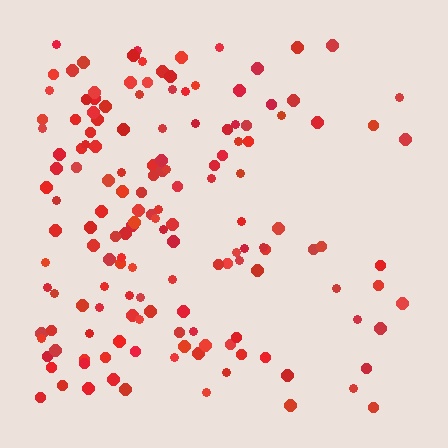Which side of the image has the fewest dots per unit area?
The right.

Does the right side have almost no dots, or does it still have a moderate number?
Still a moderate number, just noticeably fewer than the left.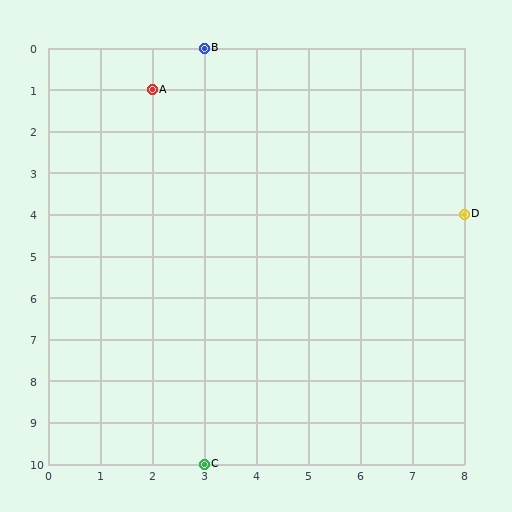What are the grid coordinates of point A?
Point A is at grid coordinates (2, 1).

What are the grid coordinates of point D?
Point D is at grid coordinates (8, 4).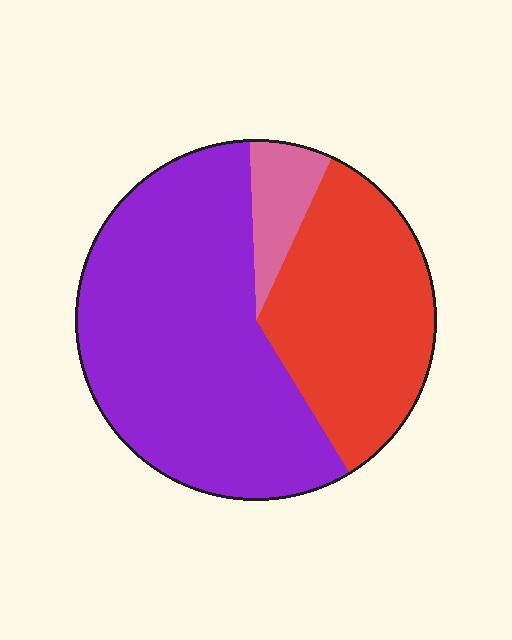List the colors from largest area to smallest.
From largest to smallest: purple, red, pink.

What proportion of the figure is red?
Red takes up about one third (1/3) of the figure.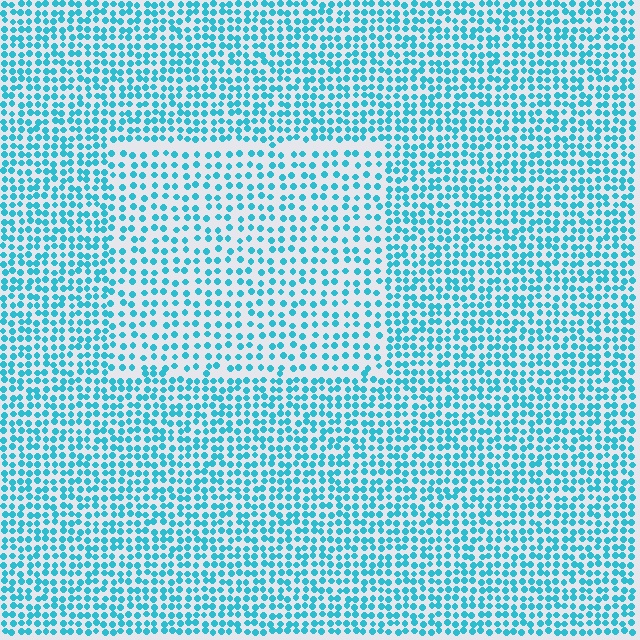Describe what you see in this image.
The image contains small cyan elements arranged at two different densities. A rectangle-shaped region is visible where the elements are less densely packed than the surrounding area.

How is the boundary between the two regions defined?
The boundary is defined by a change in element density (approximately 1.6x ratio). All elements are the same color, size, and shape.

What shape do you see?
I see a rectangle.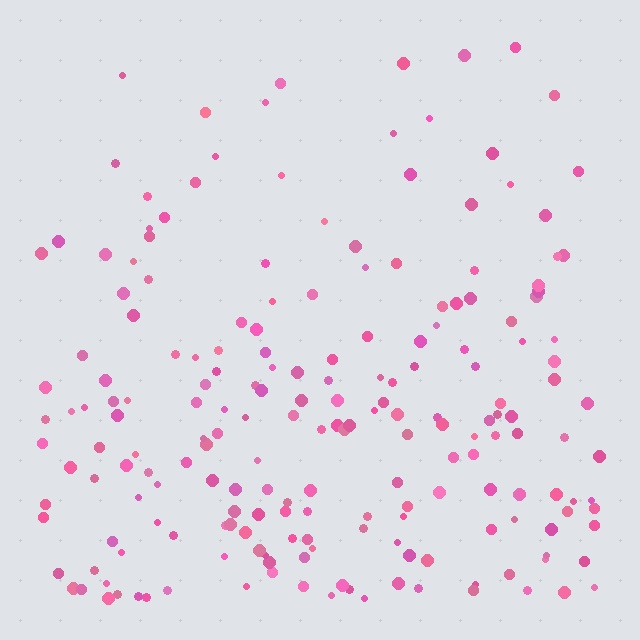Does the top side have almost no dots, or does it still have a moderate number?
Still a moderate number, just noticeably fewer than the bottom.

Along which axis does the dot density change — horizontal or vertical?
Vertical.